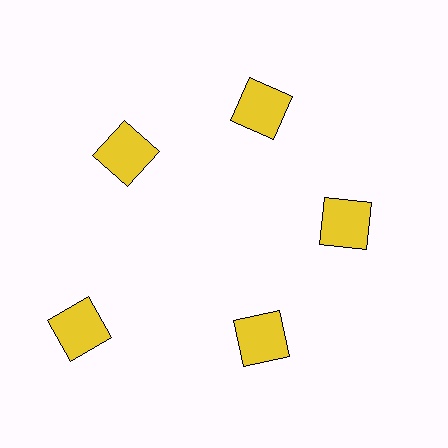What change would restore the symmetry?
The symmetry would be restored by moving it inward, back onto the ring so that all 5 squares sit at equal angles and equal distance from the center.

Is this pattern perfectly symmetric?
No. The 5 yellow squares are arranged in a ring, but one element near the 8 o'clock position is pushed outward from the center, breaking the 5-fold rotational symmetry.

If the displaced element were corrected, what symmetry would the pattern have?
It would have 5-fold rotational symmetry — the pattern would map onto itself every 72 degrees.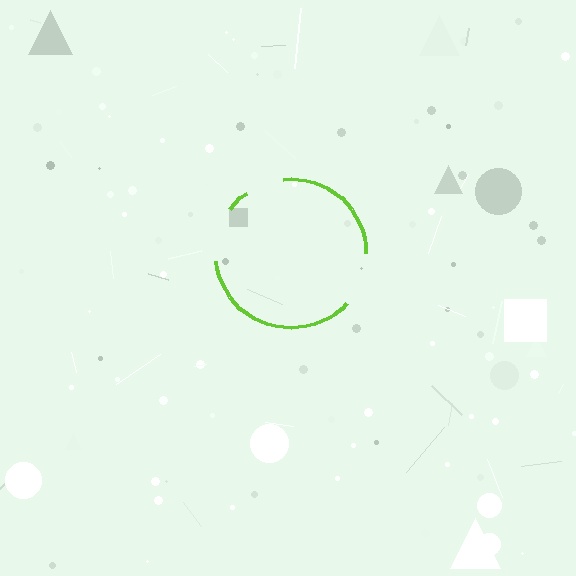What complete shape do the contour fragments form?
The contour fragments form a circle.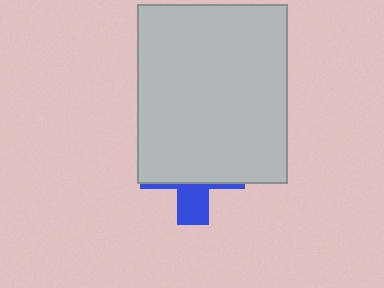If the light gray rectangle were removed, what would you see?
You would see the complete blue cross.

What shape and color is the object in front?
The object in front is a light gray rectangle.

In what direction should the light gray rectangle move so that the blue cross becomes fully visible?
The light gray rectangle should move up. That is the shortest direction to clear the overlap and leave the blue cross fully visible.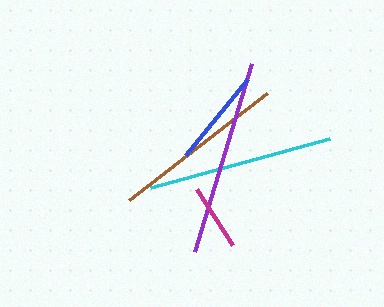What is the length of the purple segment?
The purple segment is approximately 196 pixels long.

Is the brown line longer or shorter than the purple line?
The purple line is longer than the brown line.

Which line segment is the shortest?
The magenta line is the shortest at approximately 67 pixels.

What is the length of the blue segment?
The blue segment is approximately 98 pixels long.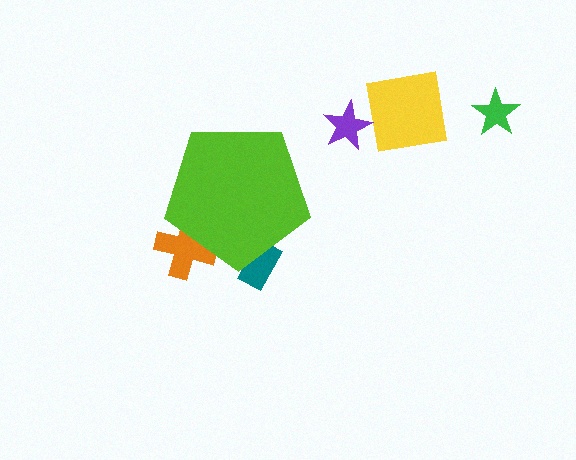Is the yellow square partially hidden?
No, the yellow square is fully visible.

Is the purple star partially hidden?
No, the purple star is fully visible.